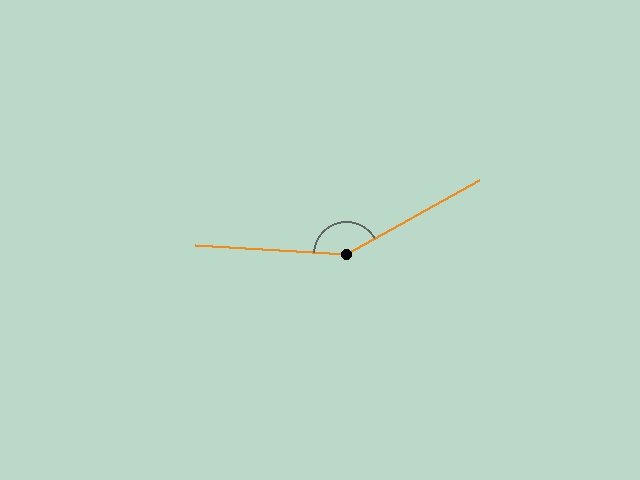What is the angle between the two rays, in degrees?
Approximately 147 degrees.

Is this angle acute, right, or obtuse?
It is obtuse.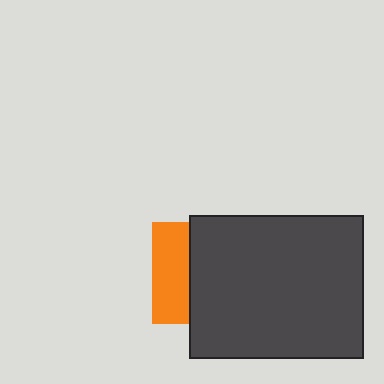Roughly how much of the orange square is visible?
A small part of it is visible (roughly 37%).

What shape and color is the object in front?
The object in front is a dark gray rectangle.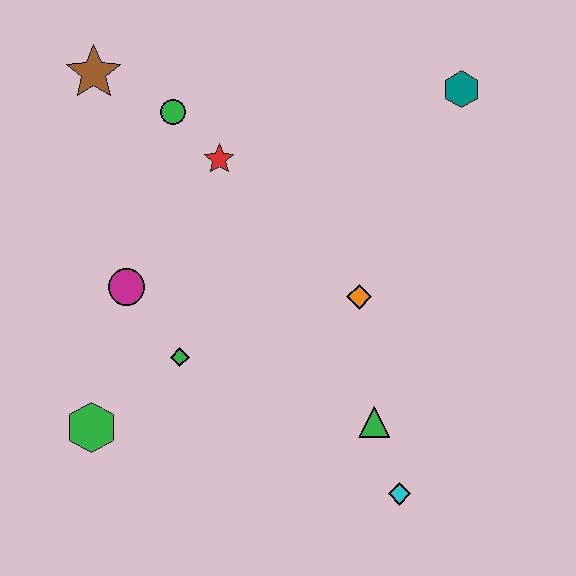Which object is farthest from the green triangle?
The brown star is farthest from the green triangle.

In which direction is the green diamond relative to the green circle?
The green diamond is below the green circle.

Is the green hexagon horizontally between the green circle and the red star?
No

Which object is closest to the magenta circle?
The green diamond is closest to the magenta circle.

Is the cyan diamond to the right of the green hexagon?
Yes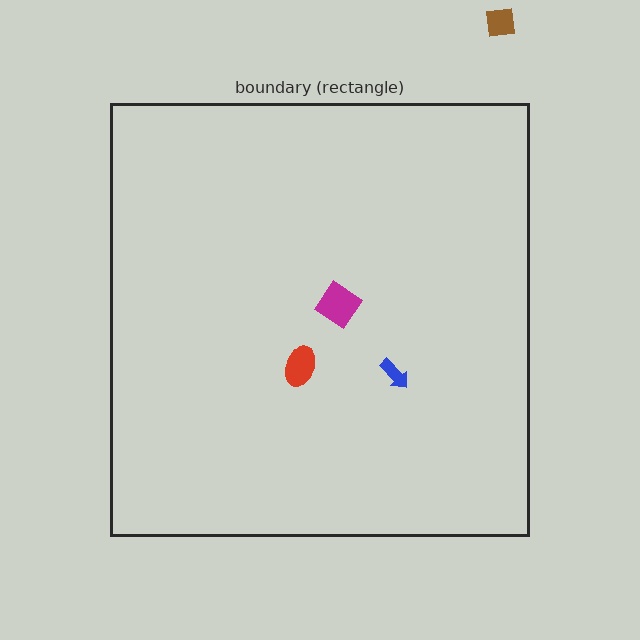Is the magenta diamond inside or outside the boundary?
Inside.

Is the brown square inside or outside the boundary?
Outside.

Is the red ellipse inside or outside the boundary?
Inside.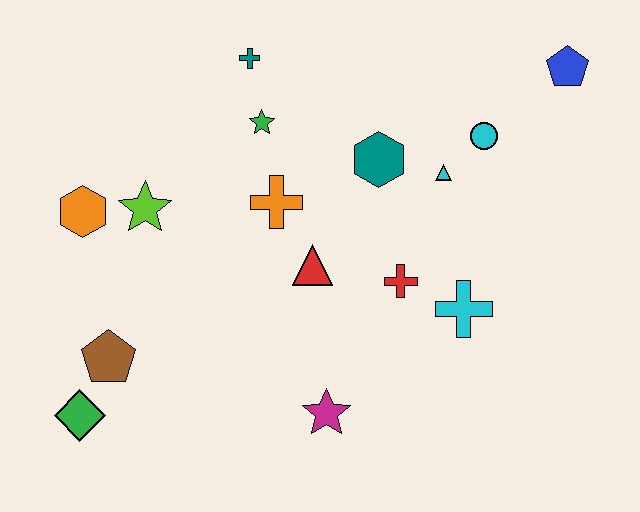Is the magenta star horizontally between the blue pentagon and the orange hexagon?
Yes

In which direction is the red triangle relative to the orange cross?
The red triangle is below the orange cross.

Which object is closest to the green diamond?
The brown pentagon is closest to the green diamond.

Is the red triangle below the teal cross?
Yes